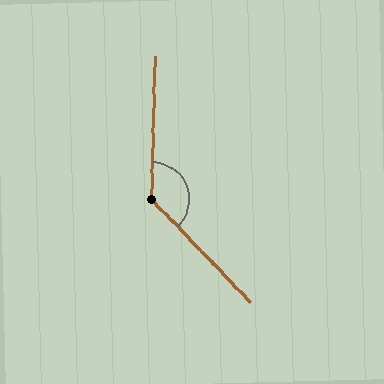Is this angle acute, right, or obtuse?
It is obtuse.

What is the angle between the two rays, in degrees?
Approximately 134 degrees.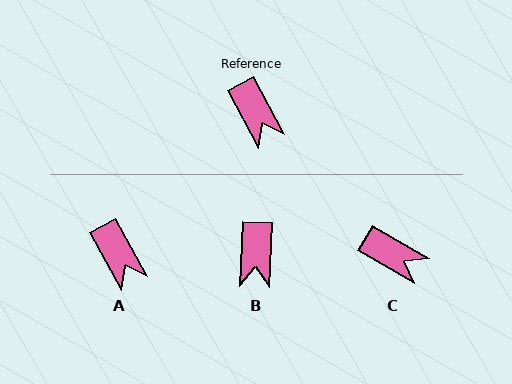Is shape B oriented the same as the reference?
No, it is off by about 31 degrees.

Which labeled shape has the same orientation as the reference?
A.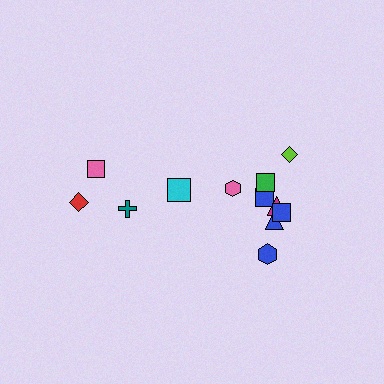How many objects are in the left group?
There are 4 objects.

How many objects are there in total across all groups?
There are 12 objects.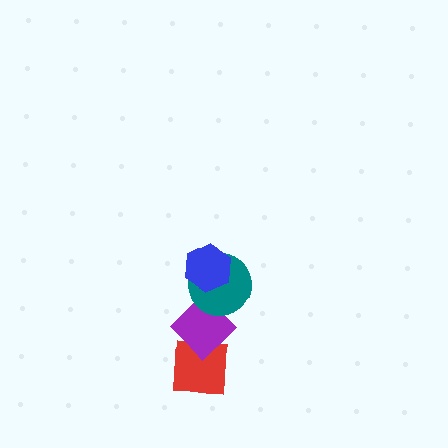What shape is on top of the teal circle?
The blue hexagon is on top of the teal circle.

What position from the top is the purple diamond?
The purple diamond is 3rd from the top.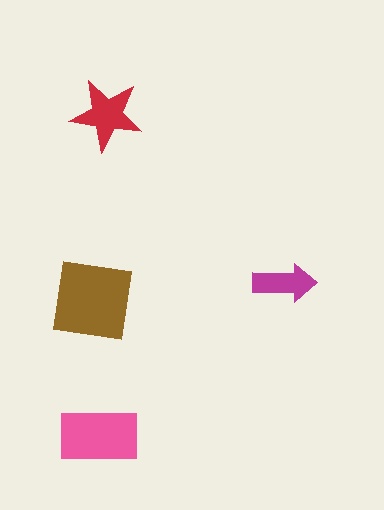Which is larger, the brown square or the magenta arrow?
The brown square.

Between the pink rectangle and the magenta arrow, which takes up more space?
The pink rectangle.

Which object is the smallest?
The magenta arrow.